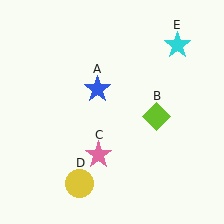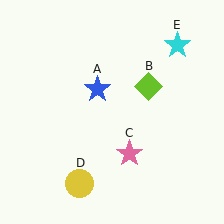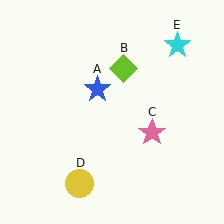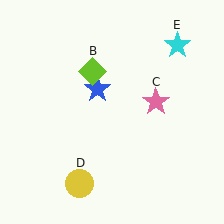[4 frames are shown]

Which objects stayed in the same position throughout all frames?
Blue star (object A) and yellow circle (object D) and cyan star (object E) remained stationary.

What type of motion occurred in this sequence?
The lime diamond (object B), pink star (object C) rotated counterclockwise around the center of the scene.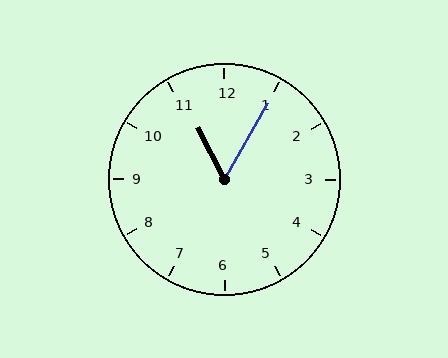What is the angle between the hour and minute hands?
Approximately 58 degrees.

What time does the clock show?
11:05.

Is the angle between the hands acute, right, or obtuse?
It is acute.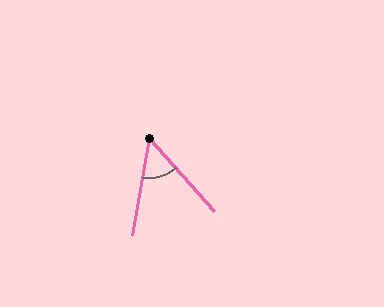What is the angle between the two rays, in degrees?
Approximately 52 degrees.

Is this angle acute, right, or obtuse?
It is acute.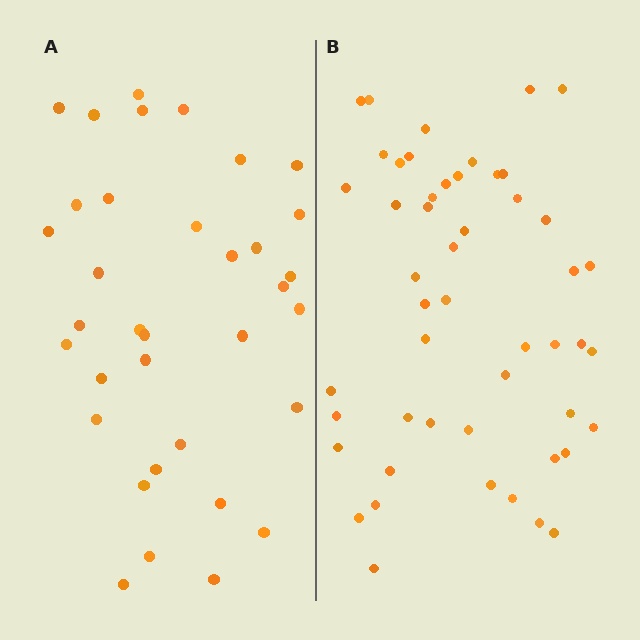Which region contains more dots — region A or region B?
Region B (the right region) has more dots.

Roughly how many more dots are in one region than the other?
Region B has approximately 15 more dots than region A.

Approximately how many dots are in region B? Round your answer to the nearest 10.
About 50 dots.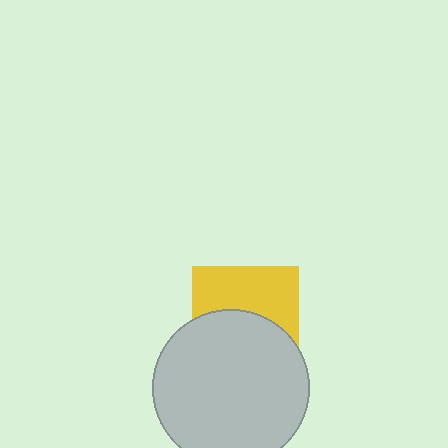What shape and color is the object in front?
The object in front is a light gray circle.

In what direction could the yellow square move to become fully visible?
The yellow square could move up. That would shift it out from behind the light gray circle entirely.